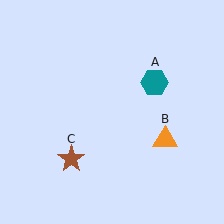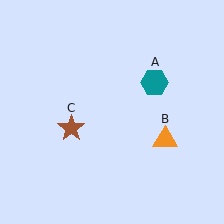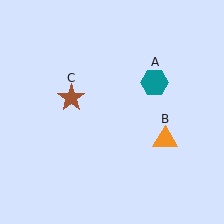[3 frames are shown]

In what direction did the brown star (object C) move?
The brown star (object C) moved up.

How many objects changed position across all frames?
1 object changed position: brown star (object C).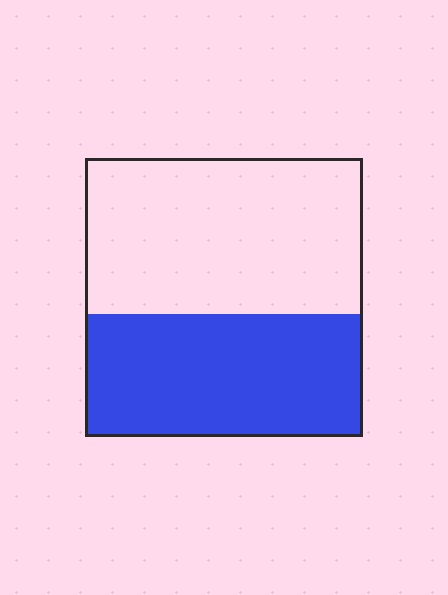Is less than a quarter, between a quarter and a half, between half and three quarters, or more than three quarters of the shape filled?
Between a quarter and a half.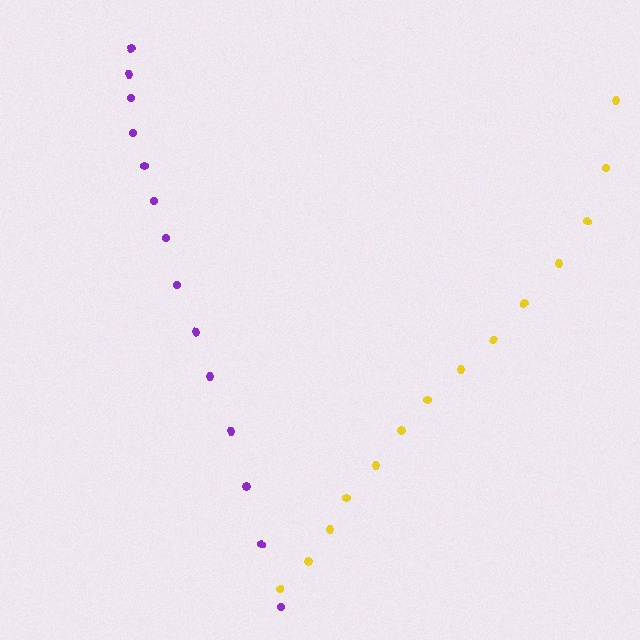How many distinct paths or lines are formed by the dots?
There are 2 distinct paths.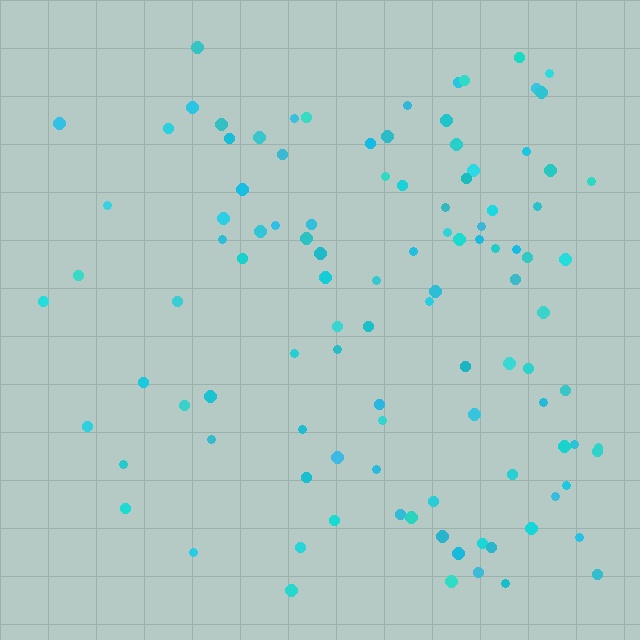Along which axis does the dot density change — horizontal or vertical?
Horizontal.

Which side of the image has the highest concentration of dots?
The right.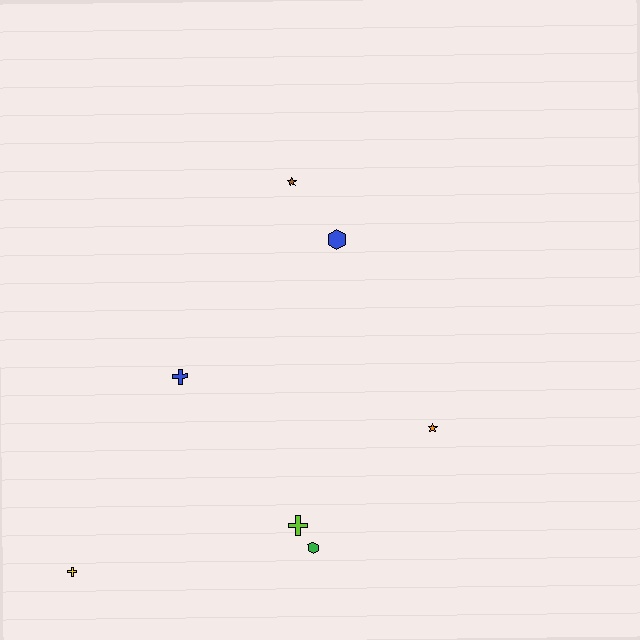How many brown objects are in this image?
There is 1 brown object.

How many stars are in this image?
There are 2 stars.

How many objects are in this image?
There are 7 objects.